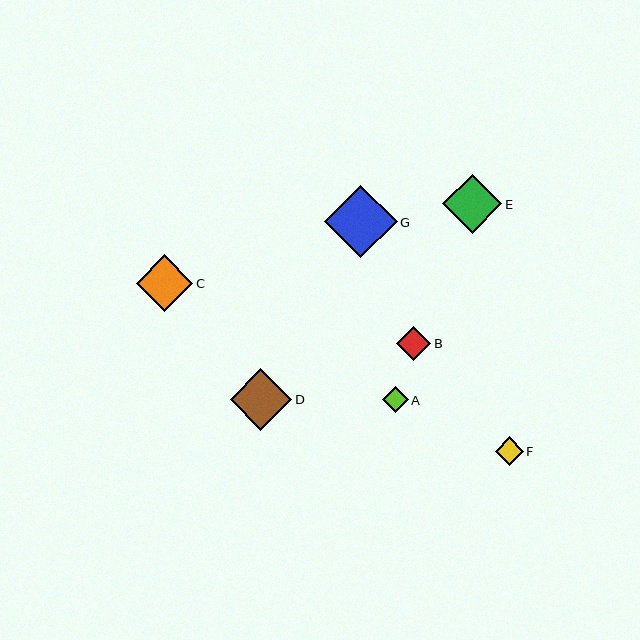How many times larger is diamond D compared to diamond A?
Diamond D is approximately 2.4 times the size of diamond A.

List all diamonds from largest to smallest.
From largest to smallest: G, D, E, C, B, F, A.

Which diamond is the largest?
Diamond G is the largest with a size of approximately 73 pixels.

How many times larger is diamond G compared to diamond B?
Diamond G is approximately 2.1 times the size of diamond B.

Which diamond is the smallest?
Diamond A is the smallest with a size of approximately 26 pixels.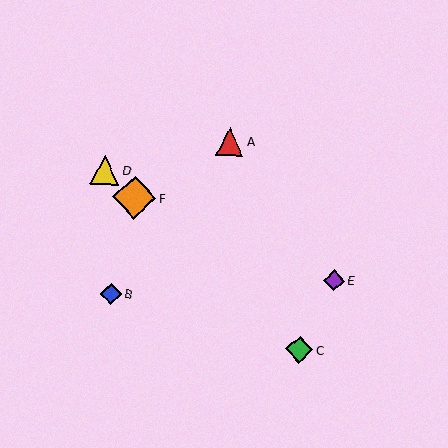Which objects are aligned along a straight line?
Objects C, D, F are aligned along a straight line.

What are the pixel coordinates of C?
Object C is at (299, 350).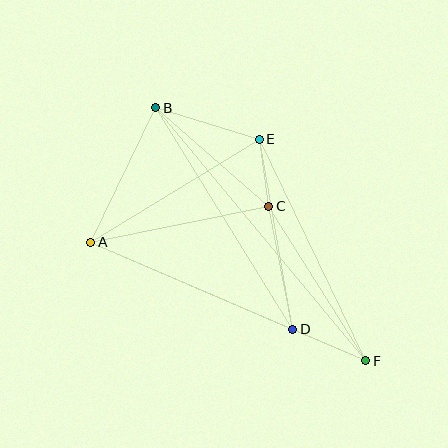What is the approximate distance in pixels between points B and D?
The distance between B and D is approximately 261 pixels.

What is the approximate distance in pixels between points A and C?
The distance between A and C is approximately 182 pixels.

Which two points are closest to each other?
Points C and E are closest to each other.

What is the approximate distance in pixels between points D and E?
The distance between D and E is approximately 193 pixels.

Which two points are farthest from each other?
Points B and F are farthest from each other.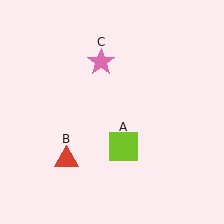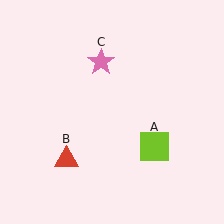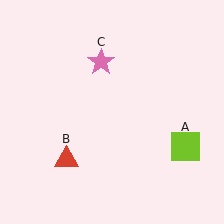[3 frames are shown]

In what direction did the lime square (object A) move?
The lime square (object A) moved right.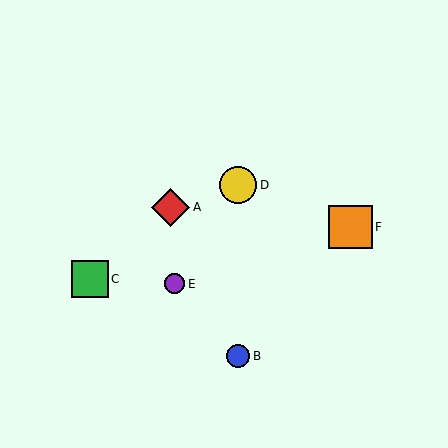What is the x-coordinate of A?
Object A is at x≈171.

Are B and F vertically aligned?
No, B is at x≈238 and F is at x≈351.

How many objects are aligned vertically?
2 objects (B, D) are aligned vertically.